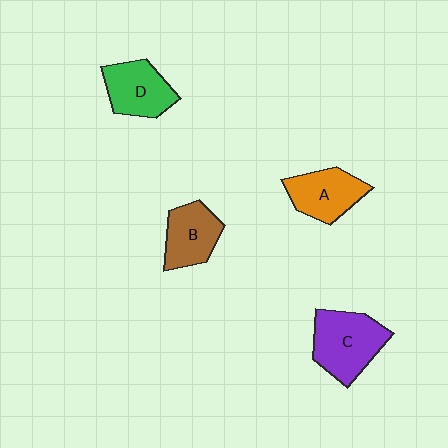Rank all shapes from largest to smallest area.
From largest to smallest: C (purple), D (green), A (orange), B (brown).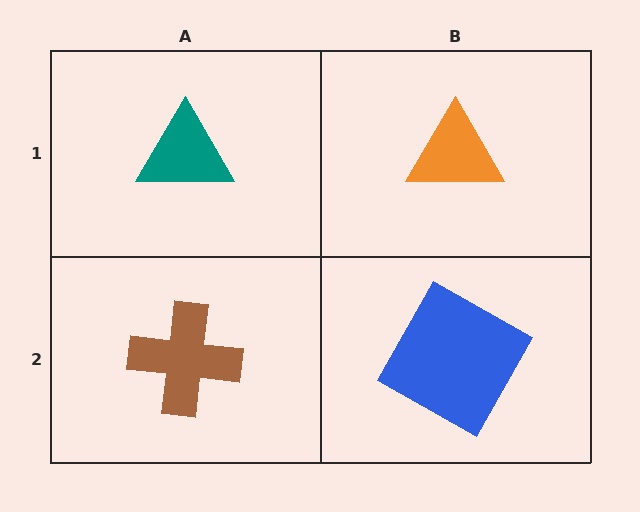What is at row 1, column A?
A teal triangle.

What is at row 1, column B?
An orange triangle.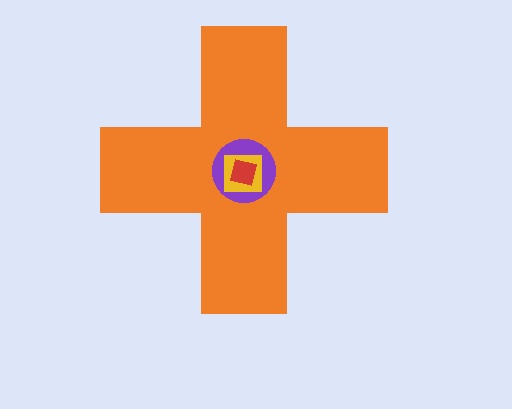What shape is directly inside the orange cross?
The purple circle.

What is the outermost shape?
The orange cross.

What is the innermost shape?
The red square.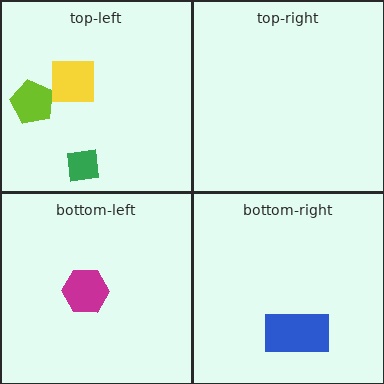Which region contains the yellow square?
The top-left region.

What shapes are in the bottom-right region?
The blue rectangle.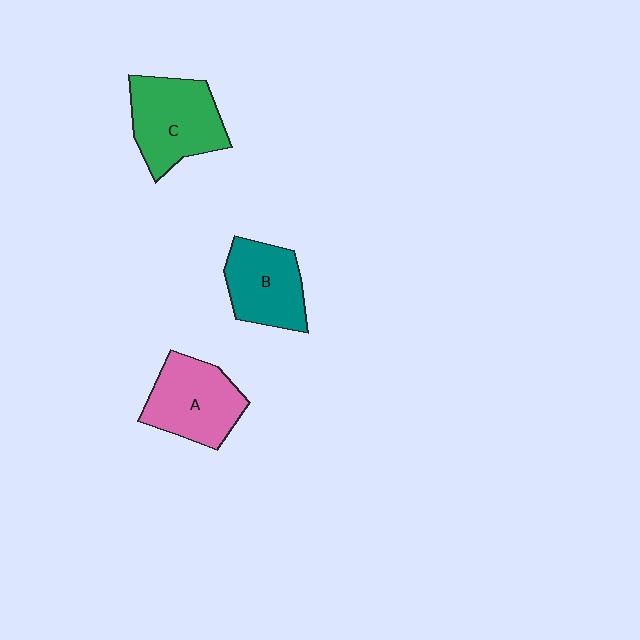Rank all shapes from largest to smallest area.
From largest to smallest: C (green), A (pink), B (teal).